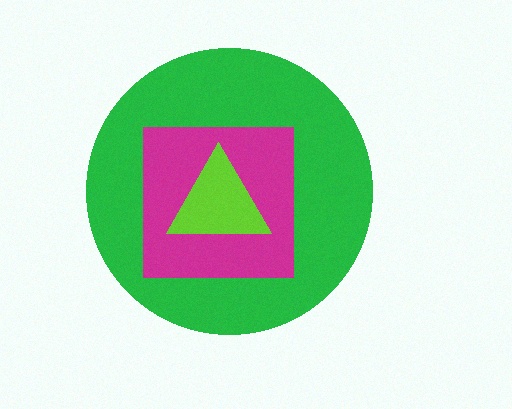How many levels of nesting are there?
3.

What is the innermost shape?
The lime triangle.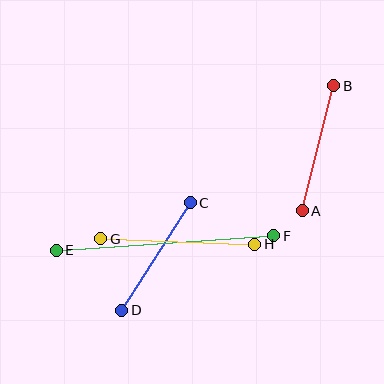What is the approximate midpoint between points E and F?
The midpoint is at approximately (165, 243) pixels.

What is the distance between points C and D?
The distance is approximately 128 pixels.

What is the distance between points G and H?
The distance is approximately 154 pixels.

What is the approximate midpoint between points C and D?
The midpoint is at approximately (156, 256) pixels.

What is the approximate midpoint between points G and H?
The midpoint is at approximately (178, 242) pixels.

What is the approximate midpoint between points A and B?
The midpoint is at approximately (318, 148) pixels.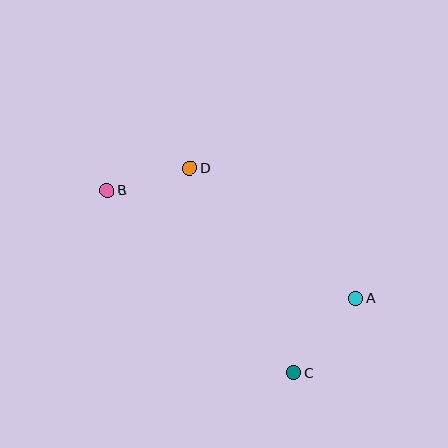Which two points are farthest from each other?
Points A and B are farthest from each other.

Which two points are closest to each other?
Points B and D are closest to each other.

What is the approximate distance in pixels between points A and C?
The distance between A and C is approximately 97 pixels.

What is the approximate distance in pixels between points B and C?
The distance between B and C is approximately 261 pixels.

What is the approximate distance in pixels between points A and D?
The distance between A and D is approximately 211 pixels.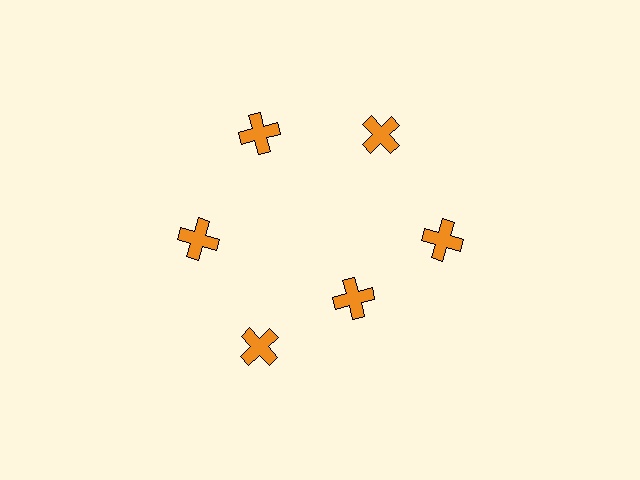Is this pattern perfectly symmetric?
No. The 6 orange crosses are arranged in a ring, but one element near the 5 o'clock position is pulled inward toward the center, breaking the 6-fold rotational symmetry.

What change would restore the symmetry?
The symmetry would be restored by moving it outward, back onto the ring so that all 6 crosses sit at equal angles and equal distance from the center.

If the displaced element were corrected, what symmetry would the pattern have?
It would have 6-fold rotational symmetry — the pattern would map onto itself every 60 degrees.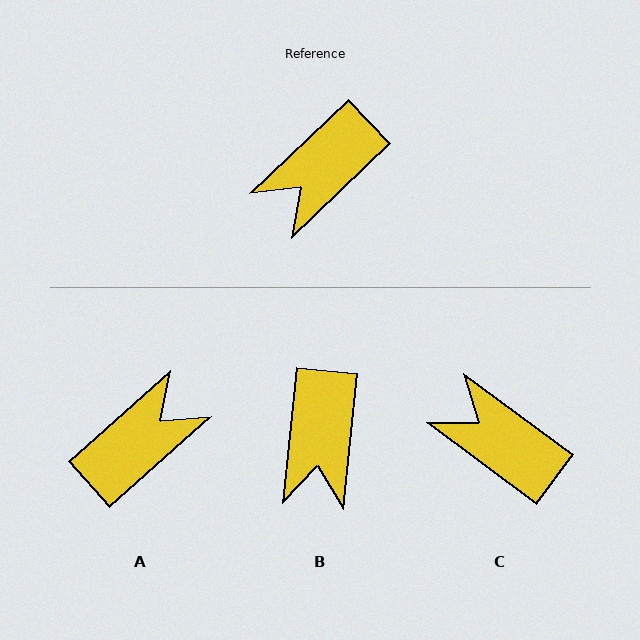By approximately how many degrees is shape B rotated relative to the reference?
Approximately 41 degrees counter-clockwise.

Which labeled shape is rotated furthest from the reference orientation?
A, about 178 degrees away.